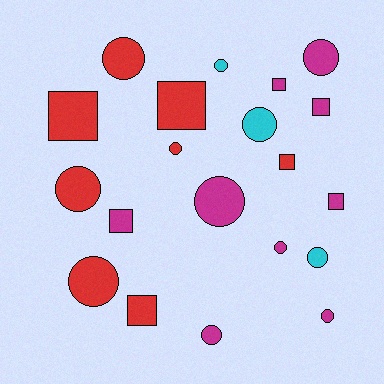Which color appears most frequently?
Magenta, with 9 objects.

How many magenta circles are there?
There are 5 magenta circles.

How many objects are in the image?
There are 20 objects.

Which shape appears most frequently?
Circle, with 12 objects.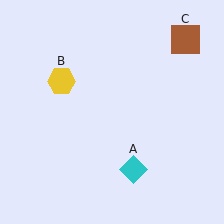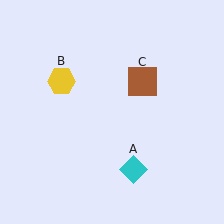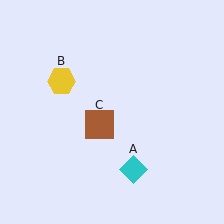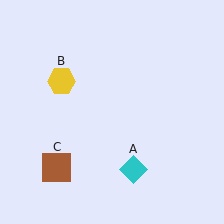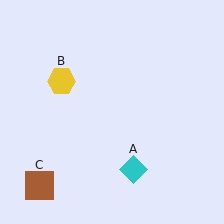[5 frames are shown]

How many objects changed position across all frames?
1 object changed position: brown square (object C).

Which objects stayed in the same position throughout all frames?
Cyan diamond (object A) and yellow hexagon (object B) remained stationary.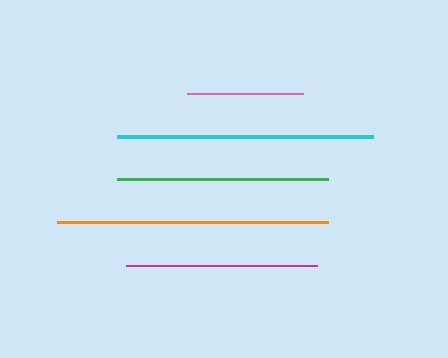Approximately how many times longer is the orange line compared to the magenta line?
The orange line is approximately 1.4 times the length of the magenta line.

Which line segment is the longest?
The orange line is the longest at approximately 271 pixels.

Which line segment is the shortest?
The pink line is the shortest at approximately 117 pixels.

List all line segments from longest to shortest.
From longest to shortest: orange, cyan, green, magenta, pink.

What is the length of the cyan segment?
The cyan segment is approximately 255 pixels long.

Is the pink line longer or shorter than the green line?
The green line is longer than the pink line.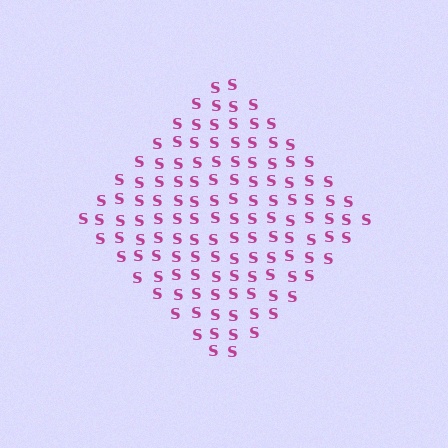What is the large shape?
The large shape is a diamond.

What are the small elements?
The small elements are letter S's.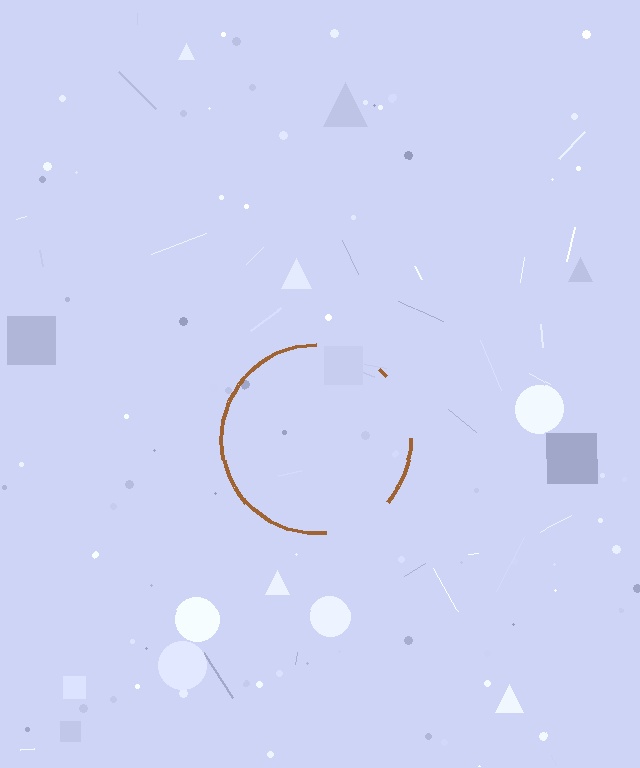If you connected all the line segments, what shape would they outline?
They would outline a circle.